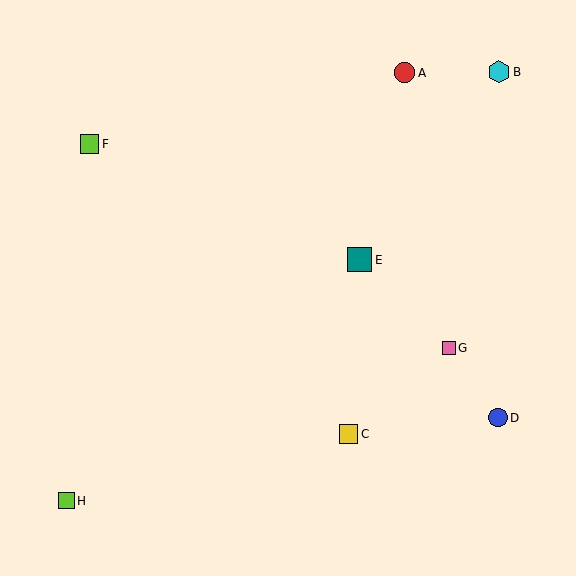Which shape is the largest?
The teal square (labeled E) is the largest.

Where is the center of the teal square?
The center of the teal square is at (360, 260).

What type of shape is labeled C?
Shape C is a yellow square.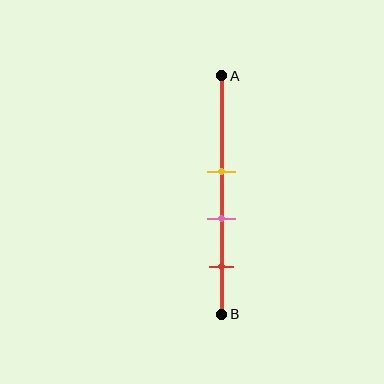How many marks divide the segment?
There are 3 marks dividing the segment.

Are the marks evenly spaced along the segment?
Yes, the marks are approximately evenly spaced.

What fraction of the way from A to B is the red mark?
The red mark is approximately 80% (0.8) of the way from A to B.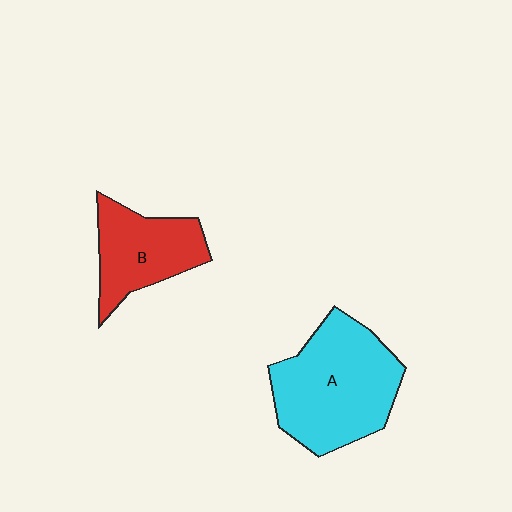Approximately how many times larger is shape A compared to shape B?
Approximately 1.6 times.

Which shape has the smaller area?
Shape B (red).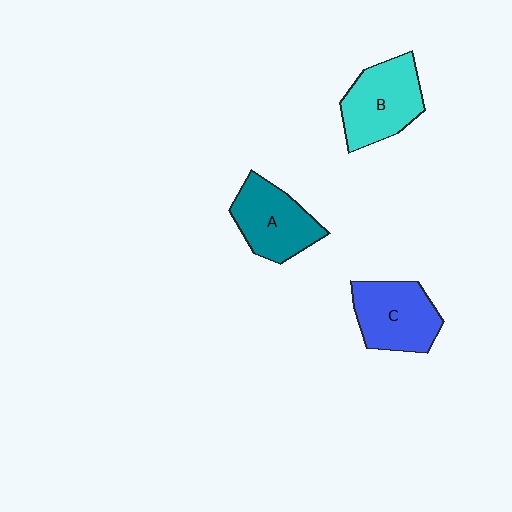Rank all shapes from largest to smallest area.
From largest to smallest: B (cyan), C (blue), A (teal).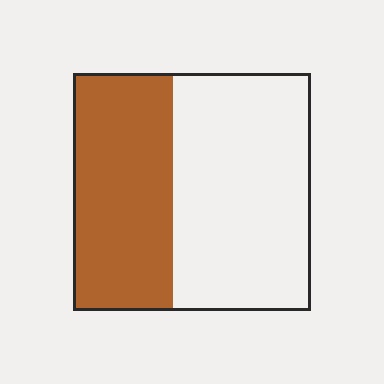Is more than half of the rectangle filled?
No.